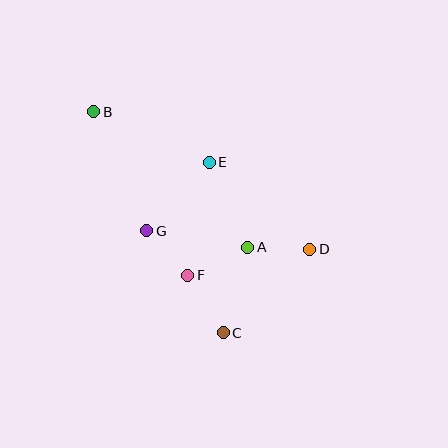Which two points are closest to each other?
Points F and G are closest to each other.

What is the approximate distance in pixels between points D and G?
The distance between D and G is approximately 164 pixels.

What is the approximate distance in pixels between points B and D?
The distance between B and D is approximately 256 pixels.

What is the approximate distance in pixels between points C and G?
The distance between C and G is approximately 128 pixels.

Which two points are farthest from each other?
Points B and C are farthest from each other.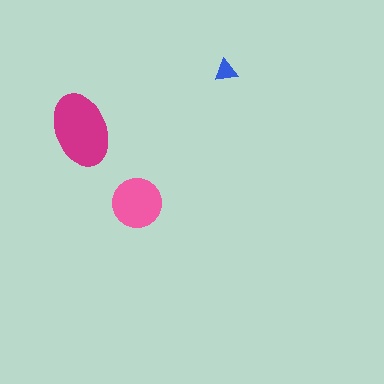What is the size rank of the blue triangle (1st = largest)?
3rd.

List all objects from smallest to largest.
The blue triangle, the pink circle, the magenta ellipse.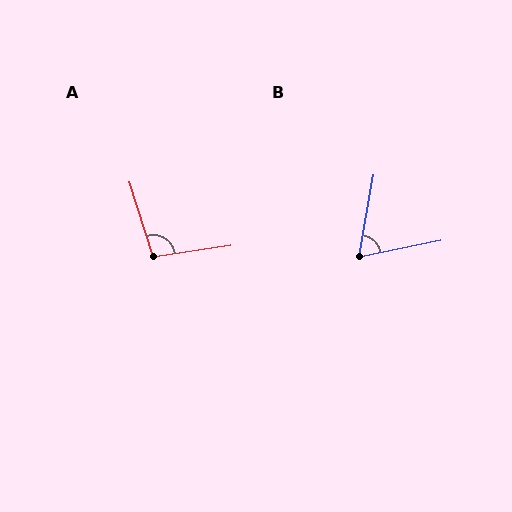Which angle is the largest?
A, at approximately 99 degrees.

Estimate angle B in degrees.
Approximately 68 degrees.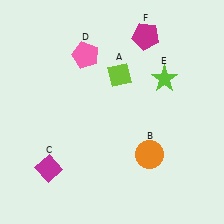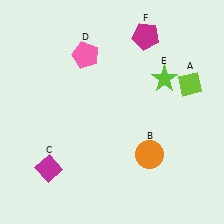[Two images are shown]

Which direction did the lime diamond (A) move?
The lime diamond (A) moved right.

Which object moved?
The lime diamond (A) moved right.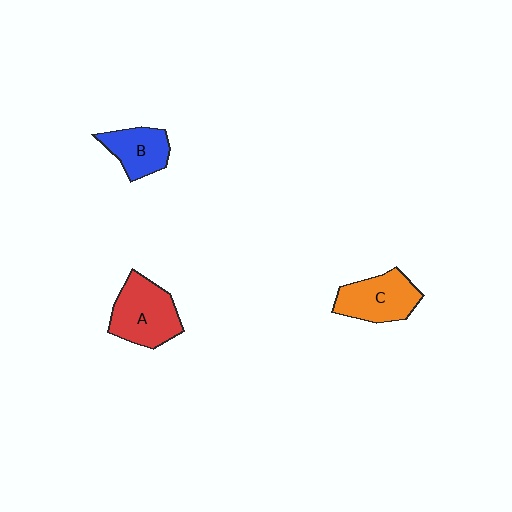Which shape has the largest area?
Shape A (red).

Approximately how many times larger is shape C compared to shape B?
Approximately 1.3 times.